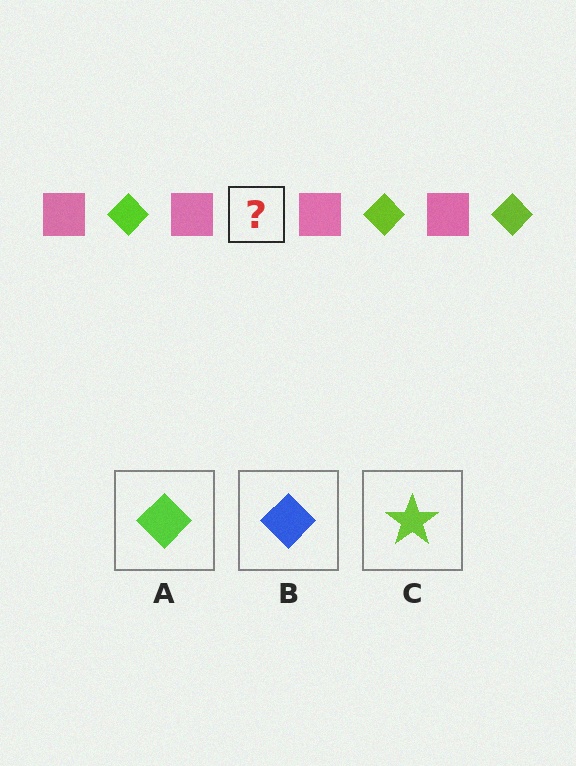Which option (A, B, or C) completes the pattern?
A.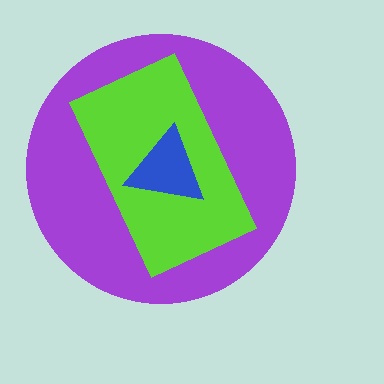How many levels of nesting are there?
3.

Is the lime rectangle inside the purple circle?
Yes.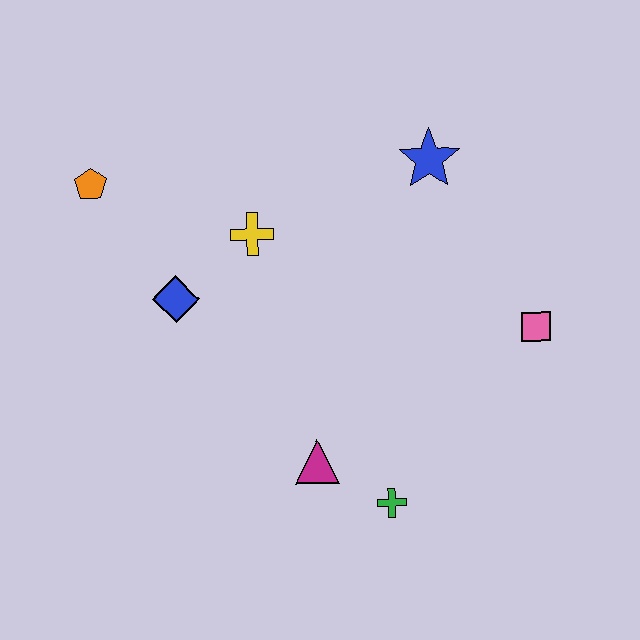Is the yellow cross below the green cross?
No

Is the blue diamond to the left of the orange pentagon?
No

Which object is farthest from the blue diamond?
The pink square is farthest from the blue diamond.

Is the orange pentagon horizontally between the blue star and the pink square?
No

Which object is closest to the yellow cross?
The blue diamond is closest to the yellow cross.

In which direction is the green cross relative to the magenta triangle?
The green cross is to the right of the magenta triangle.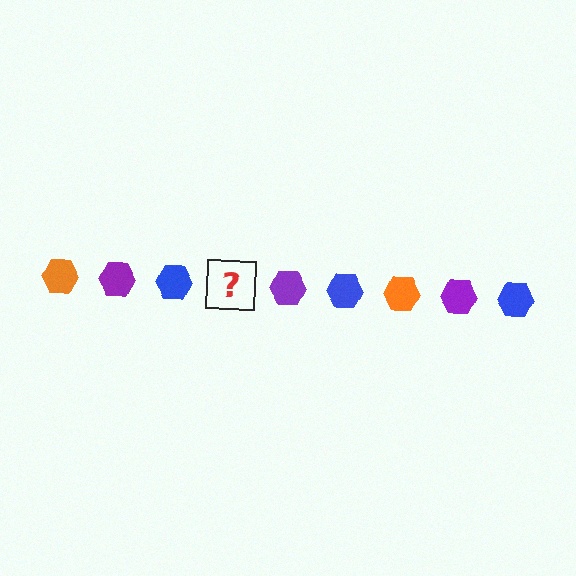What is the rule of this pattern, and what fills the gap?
The rule is that the pattern cycles through orange, purple, blue hexagons. The gap should be filled with an orange hexagon.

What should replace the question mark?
The question mark should be replaced with an orange hexagon.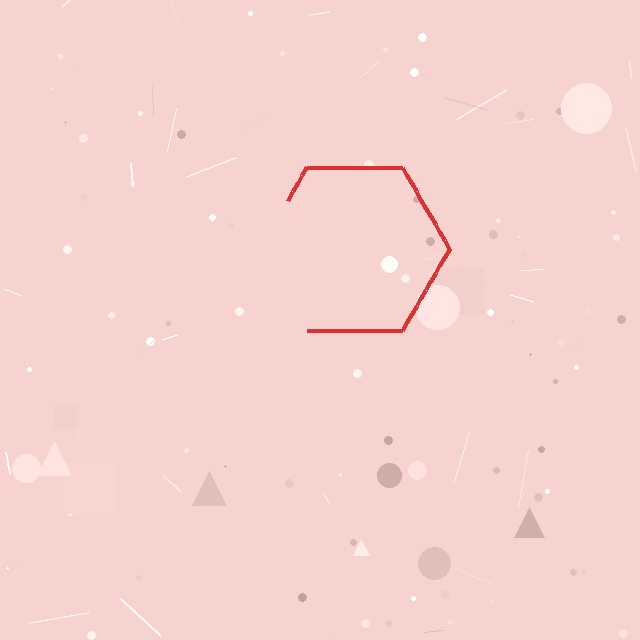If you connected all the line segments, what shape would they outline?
They would outline a hexagon.